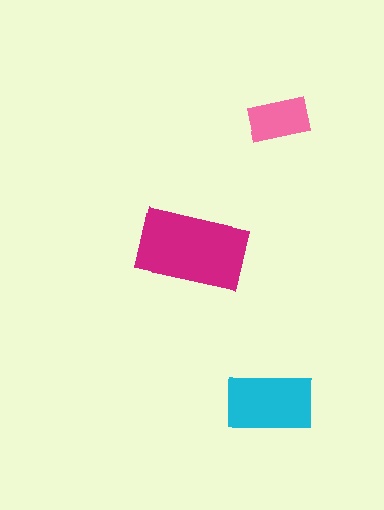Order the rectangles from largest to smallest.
the magenta one, the cyan one, the pink one.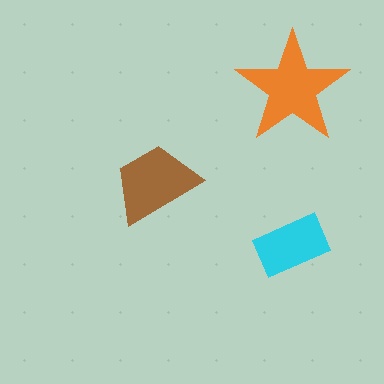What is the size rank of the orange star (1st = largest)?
1st.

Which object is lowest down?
The cyan rectangle is bottommost.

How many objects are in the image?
There are 3 objects in the image.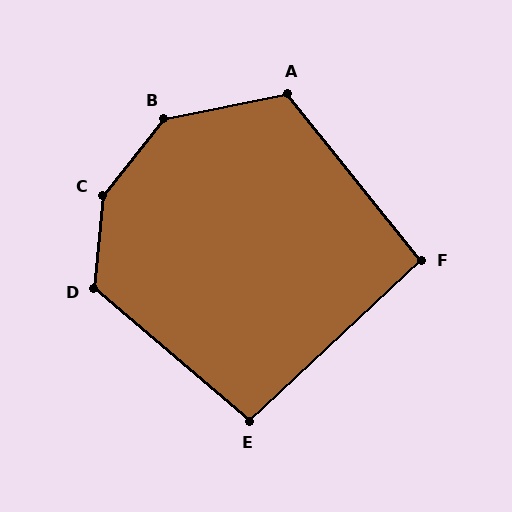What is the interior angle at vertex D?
Approximately 125 degrees (obtuse).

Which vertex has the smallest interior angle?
F, at approximately 94 degrees.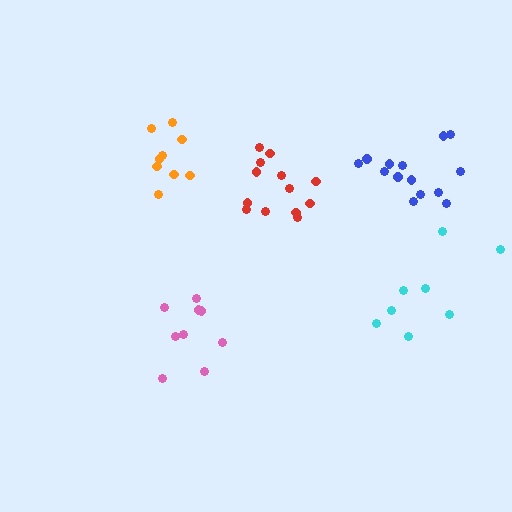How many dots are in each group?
Group 1: 9 dots, Group 2: 13 dots, Group 3: 9 dots, Group 4: 8 dots, Group 5: 14 dots (53 total).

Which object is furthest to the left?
The orange cluster is leftmost.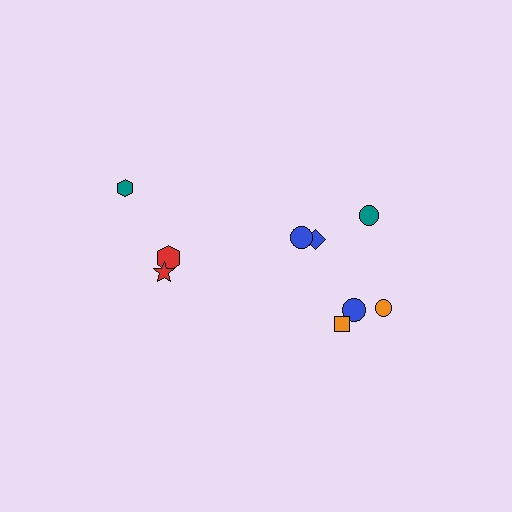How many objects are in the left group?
There are 3 objects.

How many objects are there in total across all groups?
There are 9 objects.